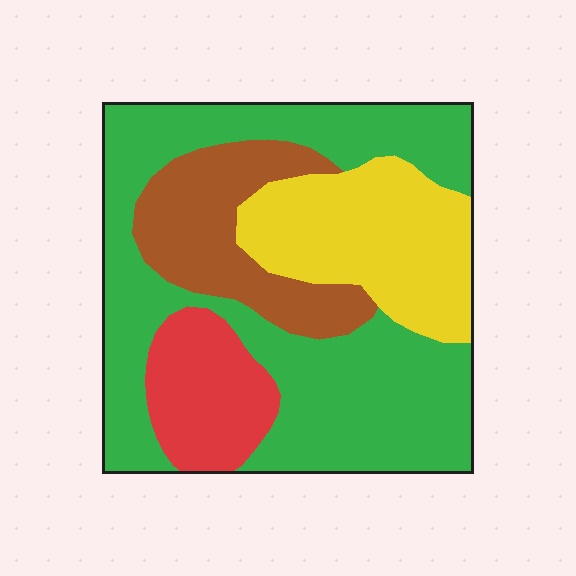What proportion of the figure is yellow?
Yellow takes up less than a quarter of the figure.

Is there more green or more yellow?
Green.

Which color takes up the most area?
Green, at roughly 50%.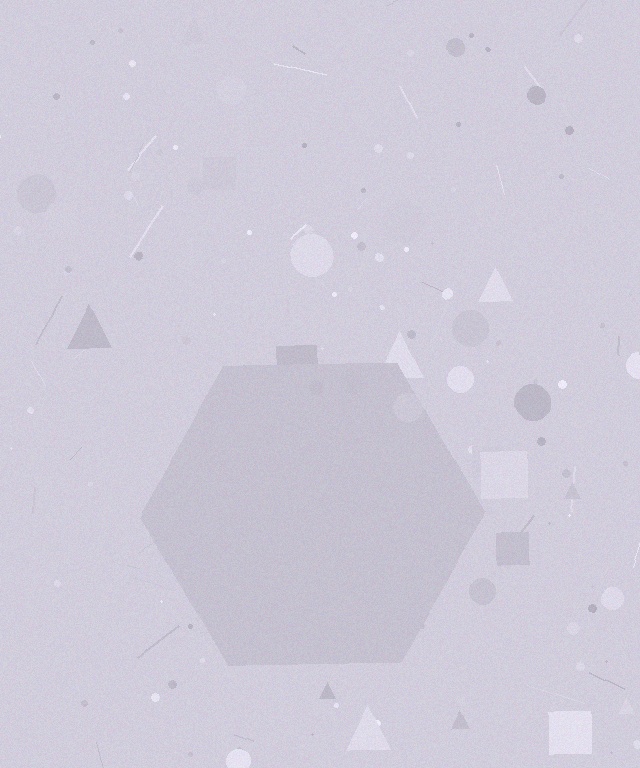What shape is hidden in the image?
A hexagon is hidden in the image.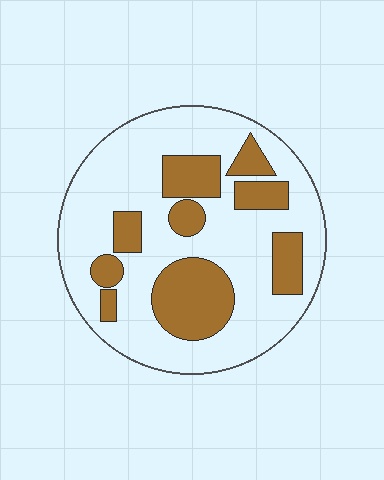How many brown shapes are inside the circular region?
9.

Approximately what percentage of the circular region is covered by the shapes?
Approximately 30%.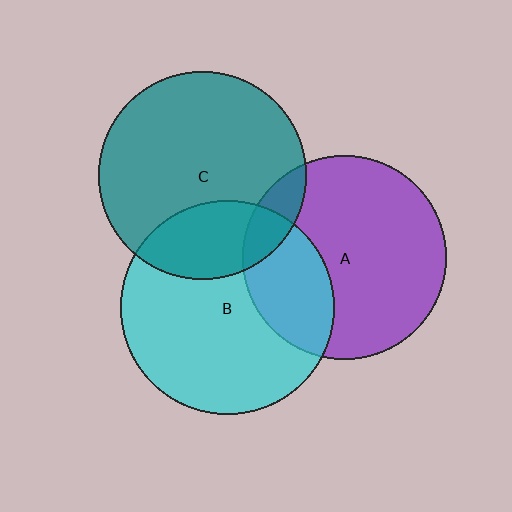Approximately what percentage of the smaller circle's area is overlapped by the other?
Approximately 10%.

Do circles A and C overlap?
Yes.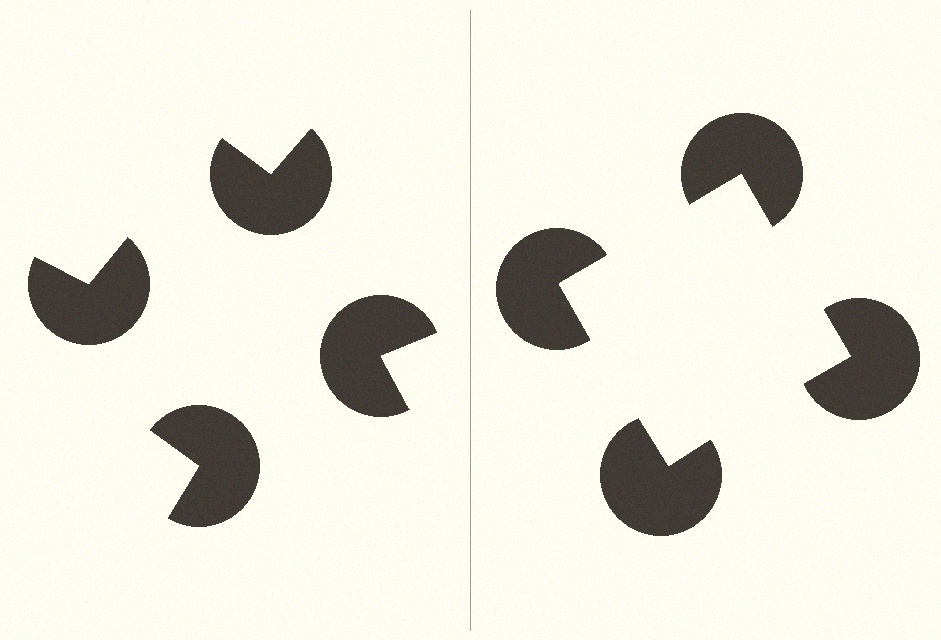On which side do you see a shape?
An illusory square appears on the right side. On the left side the wedge cuts are rotated, so no coherent shape forms.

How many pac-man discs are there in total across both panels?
8 — 4 on each side.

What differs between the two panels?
The pac-man discs are positioned identically on both sides; only the wedge orientations differ. On the right they align to a square; on the left they are misaligned.